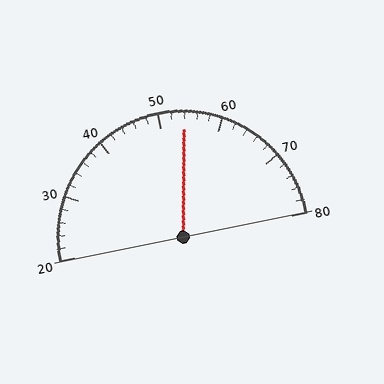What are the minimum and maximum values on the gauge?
The gauge ranges from 20 to 80.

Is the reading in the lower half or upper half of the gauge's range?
The reading is in the upper half of the range (20 to 80).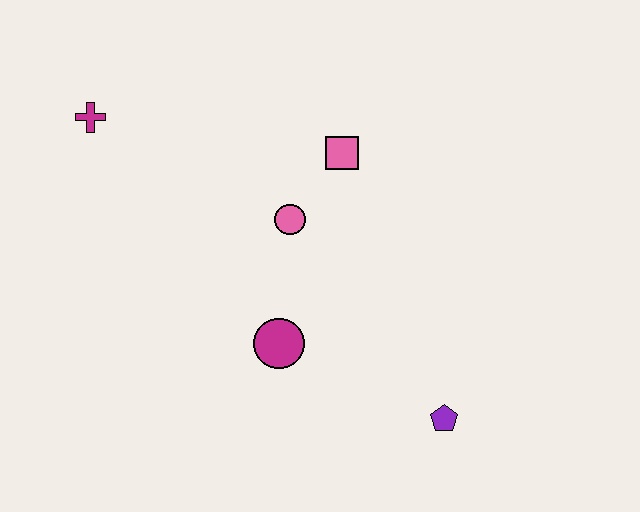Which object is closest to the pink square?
The pink circle is closest to the pink square.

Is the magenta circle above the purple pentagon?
Yes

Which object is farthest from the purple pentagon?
The magenta cross is farthest from the purple pentagon.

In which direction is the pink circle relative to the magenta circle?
The pink circle is above the magenta circle.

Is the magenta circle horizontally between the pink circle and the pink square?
No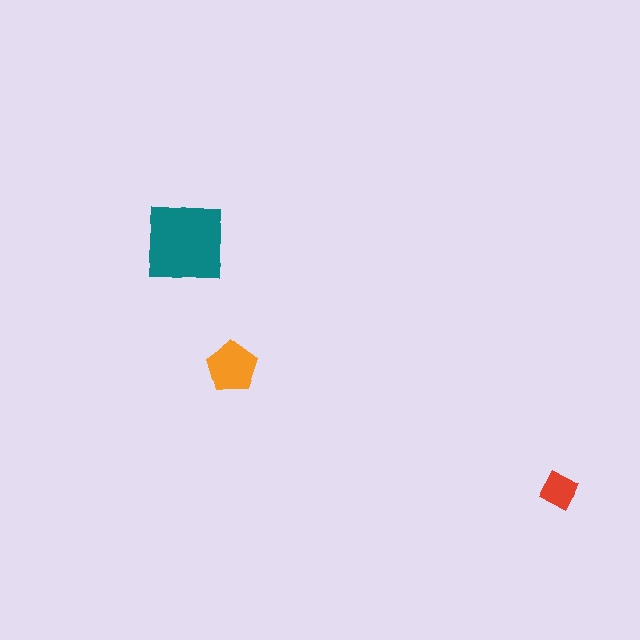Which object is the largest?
The teal square.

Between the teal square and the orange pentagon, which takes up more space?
The teal square.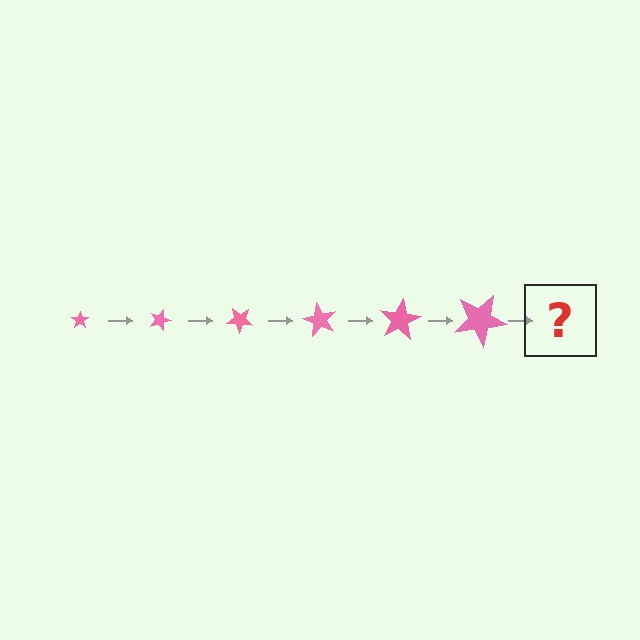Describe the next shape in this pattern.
It should be a star, larger than the previous one and rotated 120 degrees from the start.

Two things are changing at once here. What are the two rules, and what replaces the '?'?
The two rules are that the star grows larger each step and it rotates 20 degrees each step. The '?' should be a star, larger than the previous one and rotated 120 degrees from the start.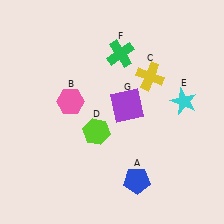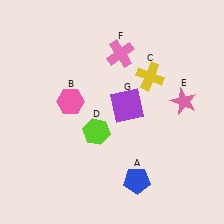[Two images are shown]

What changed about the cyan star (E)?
In Image 1, E is cyan. In Image 2, it changed to pink.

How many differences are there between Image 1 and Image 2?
There are 2 differences between the two images.